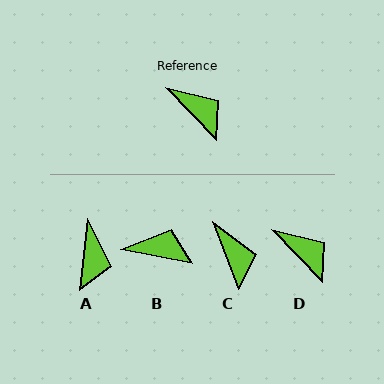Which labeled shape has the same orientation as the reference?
D.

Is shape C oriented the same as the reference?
No, it is off by about 24 degrees.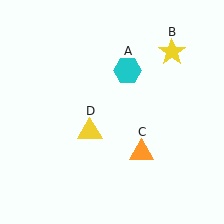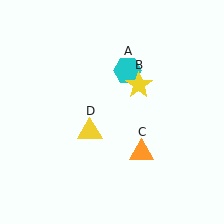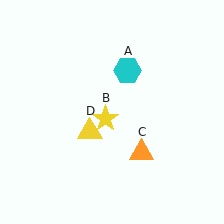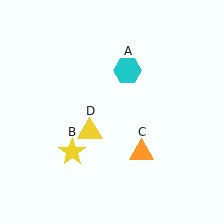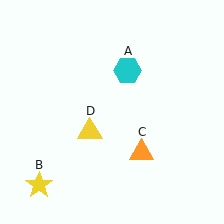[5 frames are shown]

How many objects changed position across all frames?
1 object changed position: yellow star (object B).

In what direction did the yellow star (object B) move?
The yellow star (object B) moved down and to the left.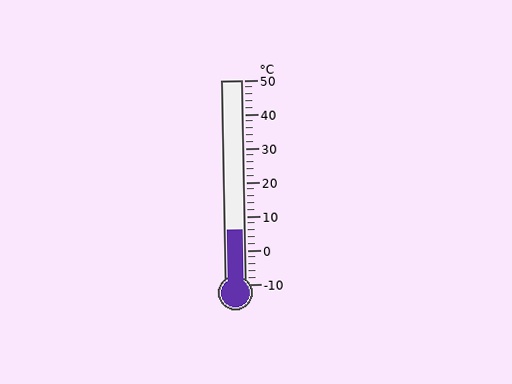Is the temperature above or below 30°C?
The temperature is below 30°C.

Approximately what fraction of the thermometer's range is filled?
The thermometer is filled to approximately 25% of its range.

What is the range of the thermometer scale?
The thermometer scale ranges from -10°C to 50°C.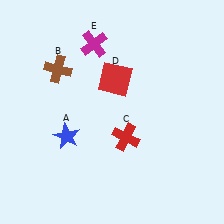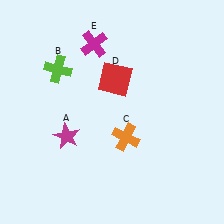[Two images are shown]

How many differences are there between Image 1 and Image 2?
There are 3 differences between the two images.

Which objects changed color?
A changed from blue to magenta. B changed from brown to lime. C changed from red to orange.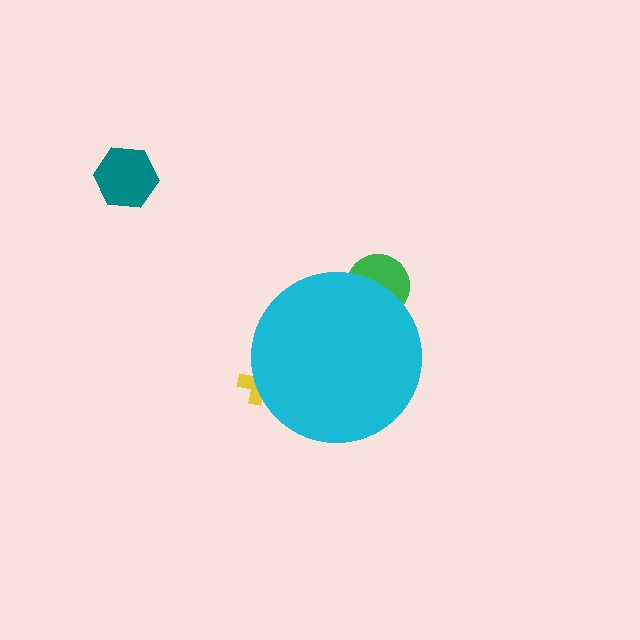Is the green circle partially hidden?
Yes, the green circle is partially hidden behind the cyan circle.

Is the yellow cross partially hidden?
Yes, the yellow cross is partially hidden behind the cyan circle.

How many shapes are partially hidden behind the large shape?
2 shapes are partially hidden.